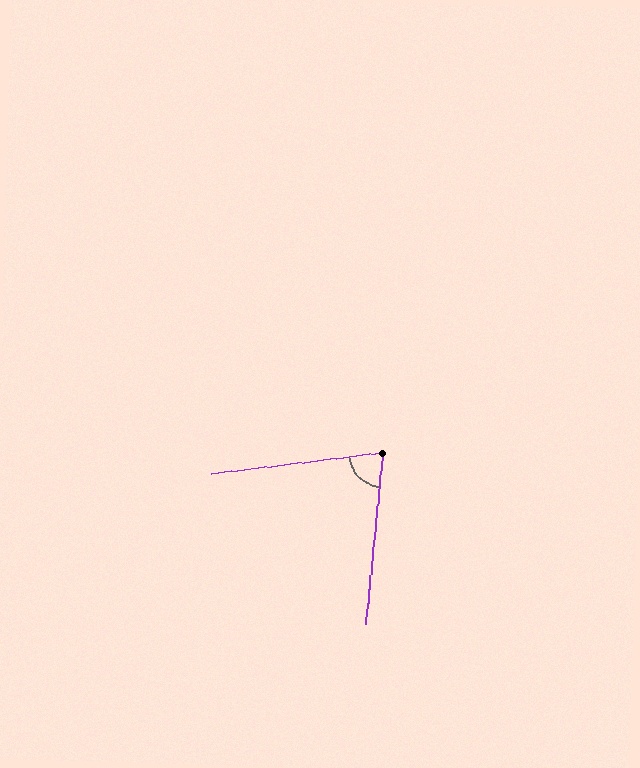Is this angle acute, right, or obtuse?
It is acute.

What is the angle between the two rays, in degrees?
Approximately 77 degrees.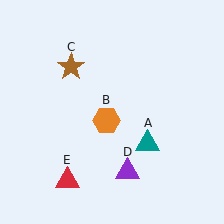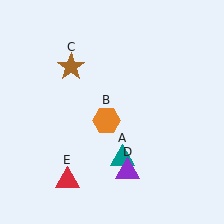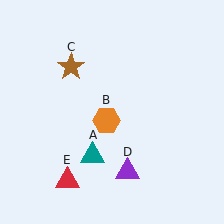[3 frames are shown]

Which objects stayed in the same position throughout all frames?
Orange hexagon (object B) and brown star (object C) and purple triangle (object D) and red triangle (object E) remained stationary.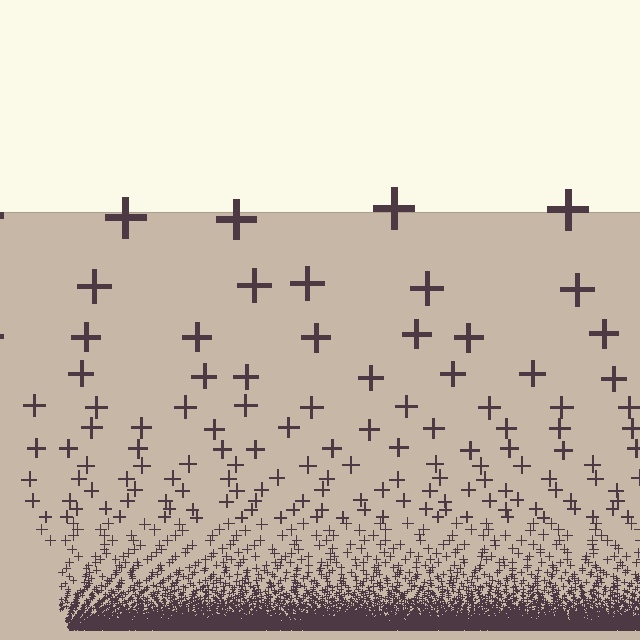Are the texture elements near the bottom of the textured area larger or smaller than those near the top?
Smaller. The gradient is inverted — elements near the bottom are smaller and denser.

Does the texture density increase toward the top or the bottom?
Density increases toward the bottom.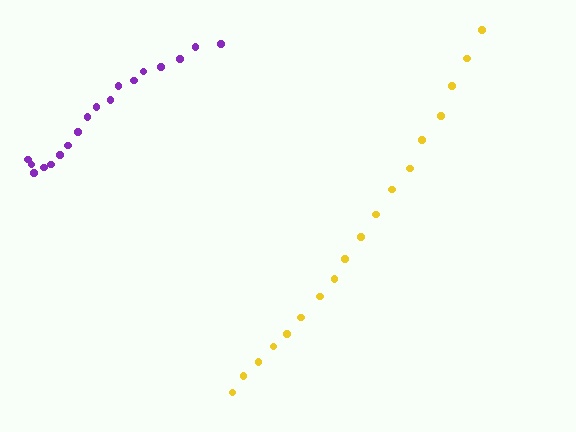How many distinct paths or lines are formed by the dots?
There are 2 distinct paths.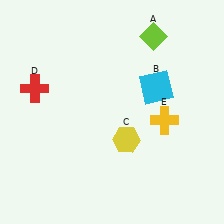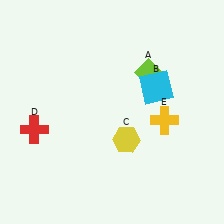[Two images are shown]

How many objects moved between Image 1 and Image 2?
2 objects moved between the two images.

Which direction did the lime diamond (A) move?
The lime diamond (A) moved down.